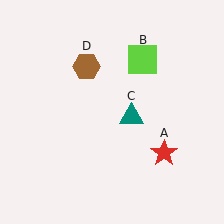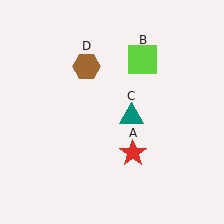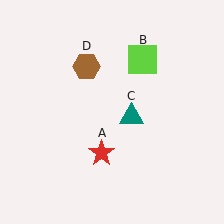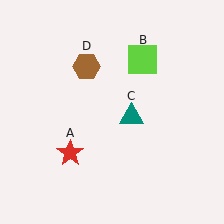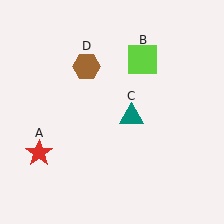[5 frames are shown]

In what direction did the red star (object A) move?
The red star (object A) moved left.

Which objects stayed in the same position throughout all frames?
Lime square (object B) and teal triangle (object C) and brown hexagon (object D) remained stationary.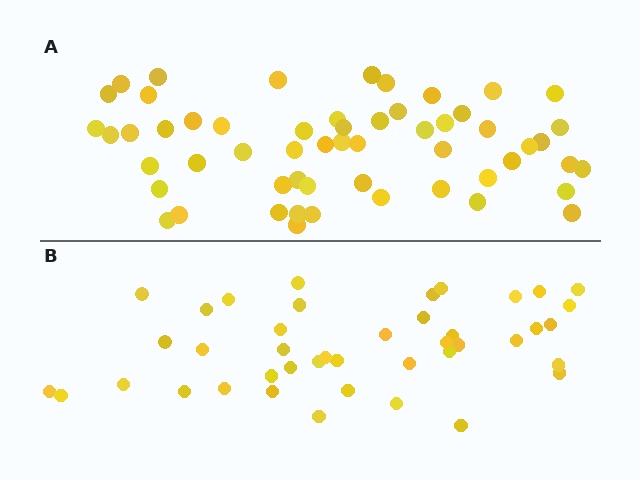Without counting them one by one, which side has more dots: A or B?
Region A (the top region) has more dots.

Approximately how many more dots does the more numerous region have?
Region A has approximately 15 more dots than region B.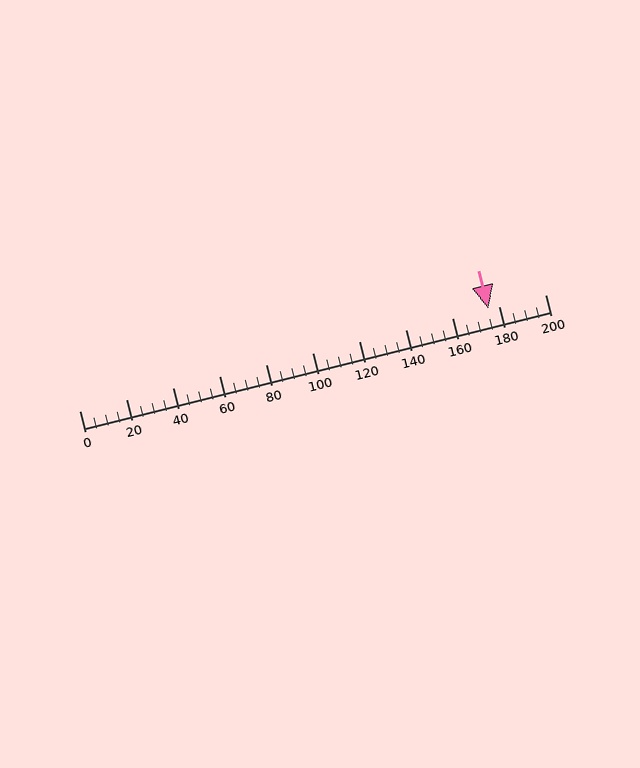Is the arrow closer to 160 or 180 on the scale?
The arrow is closer to 180.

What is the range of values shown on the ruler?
The ruler shows values from 0 to 200.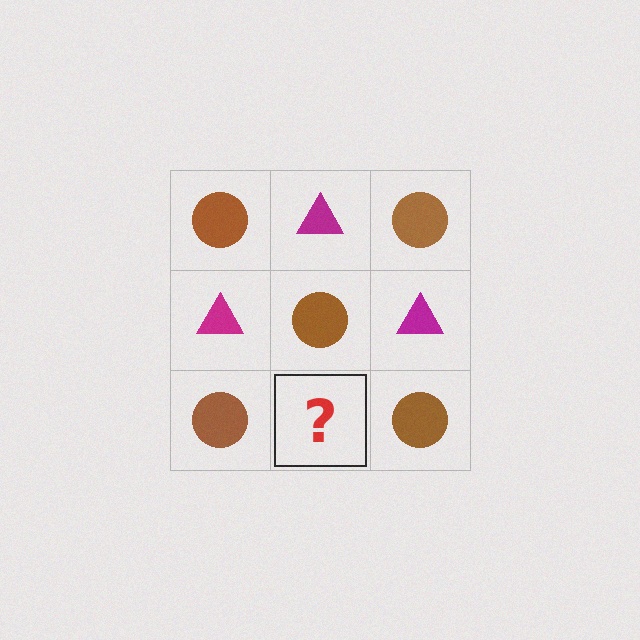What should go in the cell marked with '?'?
The missing cell should contain a magenta triangle.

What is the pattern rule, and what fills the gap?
The rule is that it alternates brown circle and magenta triangle in a checkerboard pattern. The gap should be filled with a magenta triangle.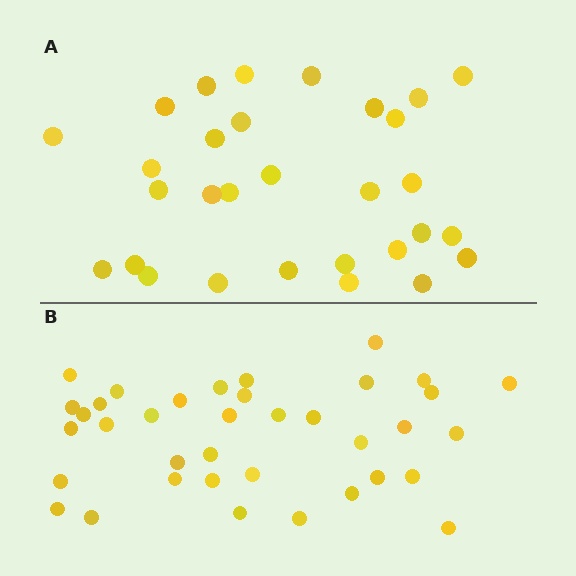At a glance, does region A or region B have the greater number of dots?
Region B (the bottom region) has more dots.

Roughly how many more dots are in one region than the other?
Region B has roughly 8 or so more dots than region A.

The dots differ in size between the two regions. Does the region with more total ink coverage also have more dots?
No. Region A has more total ink coverage because its dots are larger, but region B actually contains more individual dots. Total area can be misleading — the number of items is what matters here.